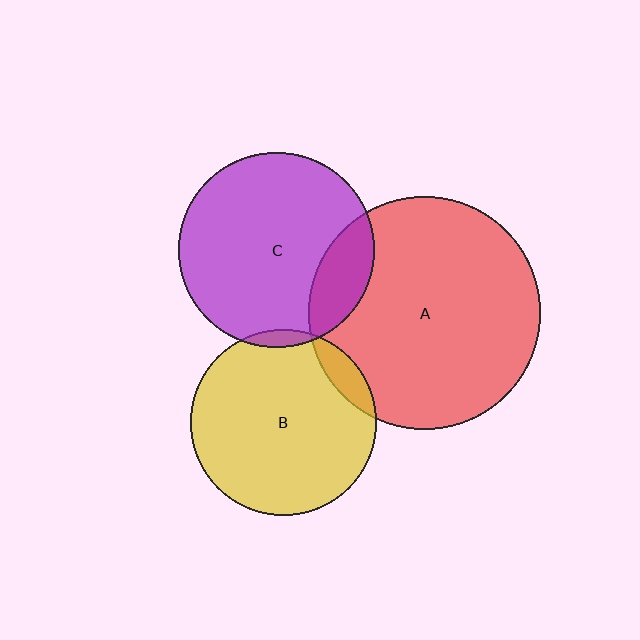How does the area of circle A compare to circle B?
Approximately 1.6 times.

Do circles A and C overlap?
Yes.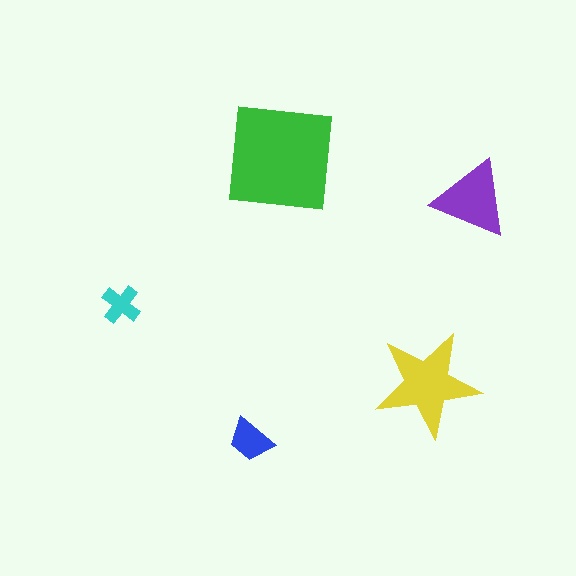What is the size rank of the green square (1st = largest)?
1st.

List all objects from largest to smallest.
The green square, the yellow star, the purple triangle, the blue trapezoid, the cyan cross.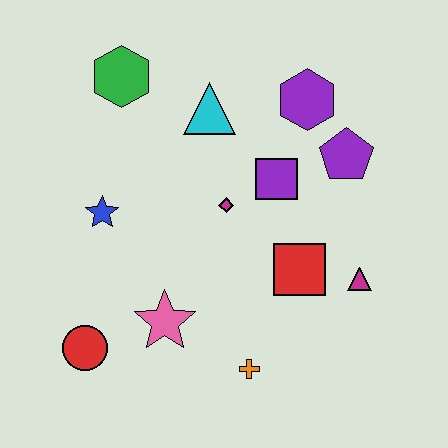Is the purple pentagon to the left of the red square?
No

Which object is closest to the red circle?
The pink star is closest to the red circle.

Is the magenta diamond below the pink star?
No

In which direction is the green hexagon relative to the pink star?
The green hexagon is above the pink star.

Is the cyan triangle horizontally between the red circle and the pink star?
No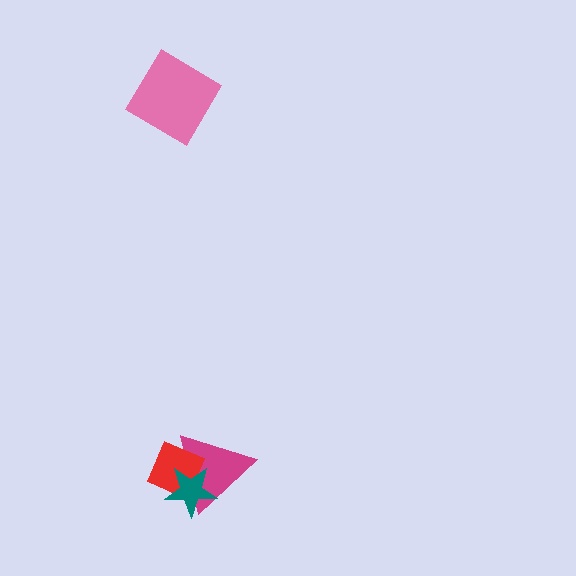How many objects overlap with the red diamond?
2 objects overlap with the red diamond.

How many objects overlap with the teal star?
2 objects overlap with the teal star.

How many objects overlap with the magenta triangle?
2 objects overlap with the magenta triangle.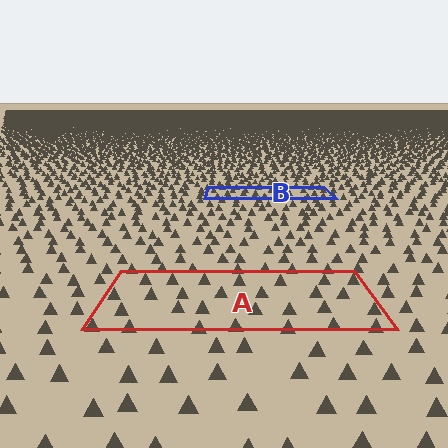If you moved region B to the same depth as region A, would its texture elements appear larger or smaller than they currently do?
They would appear larger. At a closer depth, the same texture elements are projected at a bigger on-screen size.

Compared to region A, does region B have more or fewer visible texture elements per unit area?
Region B has more texture elements per unit area — they are packed more densely because it is farther away.